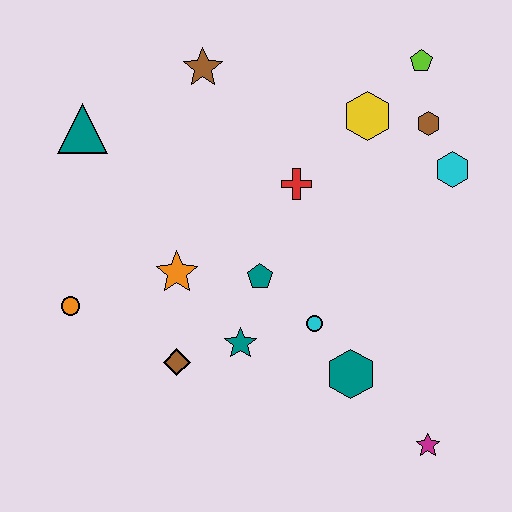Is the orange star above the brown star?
No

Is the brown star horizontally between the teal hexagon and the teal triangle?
Yes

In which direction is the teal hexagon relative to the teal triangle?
The teal hexagon is to the right of the teal triangle.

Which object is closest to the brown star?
The teal triangle is closest to the brown star.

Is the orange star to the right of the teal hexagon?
No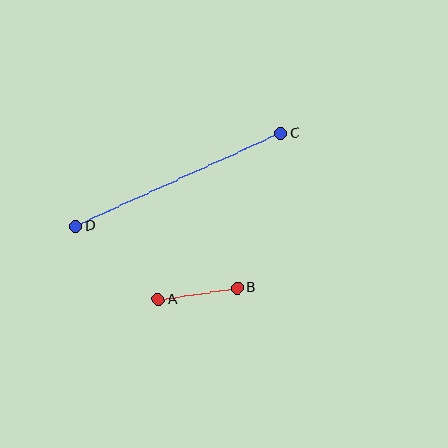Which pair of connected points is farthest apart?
Points C and D are farthest apart.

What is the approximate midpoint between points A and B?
The midpoint is at approximately (198, 294) pixels.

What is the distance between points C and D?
The distance is approximately 225 pixels.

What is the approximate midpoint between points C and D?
The midpoint is at approximately (178, 180) pixels.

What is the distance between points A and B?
The distance is approximately 80 pixels.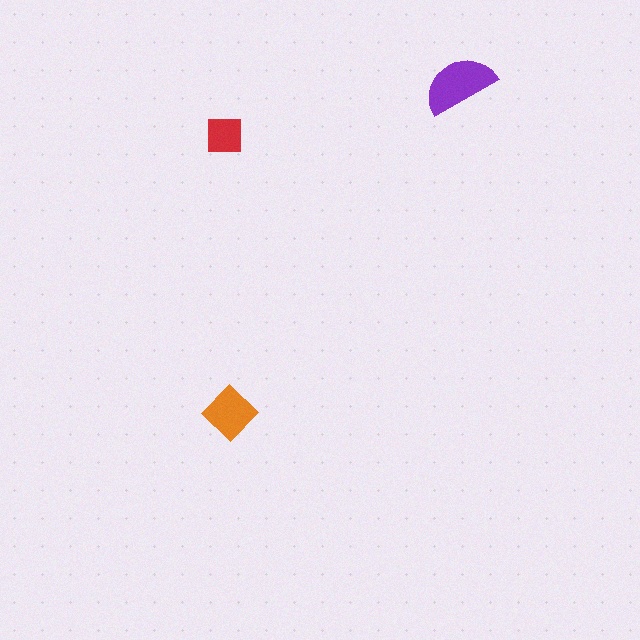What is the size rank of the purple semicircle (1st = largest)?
1st.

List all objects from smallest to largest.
The red square, the orange diamond, the purple semicircle.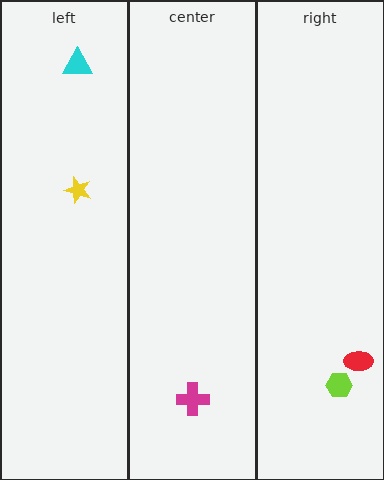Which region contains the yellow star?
The left region.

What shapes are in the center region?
The magenta cross.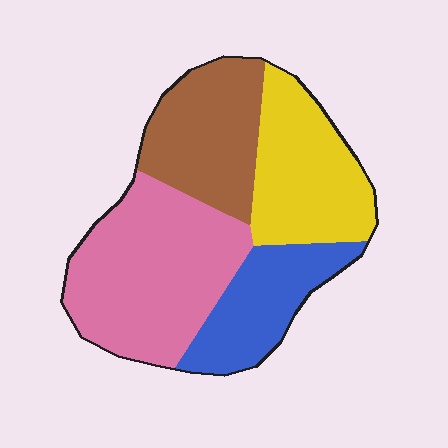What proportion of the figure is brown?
Brown takes up about one fifth (1/5) of the figure.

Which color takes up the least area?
Blue, at roughly 20%.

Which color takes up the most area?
Pink, at roughly 35%.